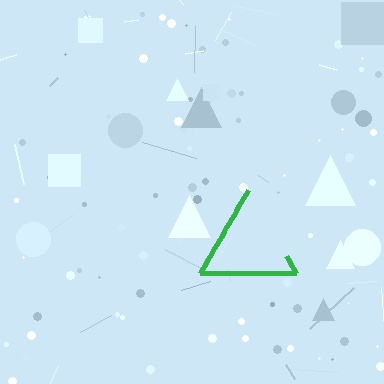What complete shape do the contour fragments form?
The contour fragments form a triangle.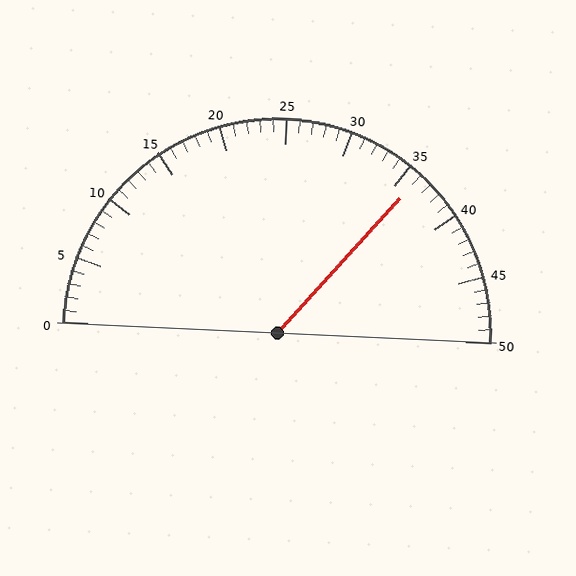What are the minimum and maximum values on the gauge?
The gauge ranges from 0 to 50.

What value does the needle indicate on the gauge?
The needle indicates approximately 36.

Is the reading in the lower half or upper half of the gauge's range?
The reading is in the upper half of the range (0 to 50).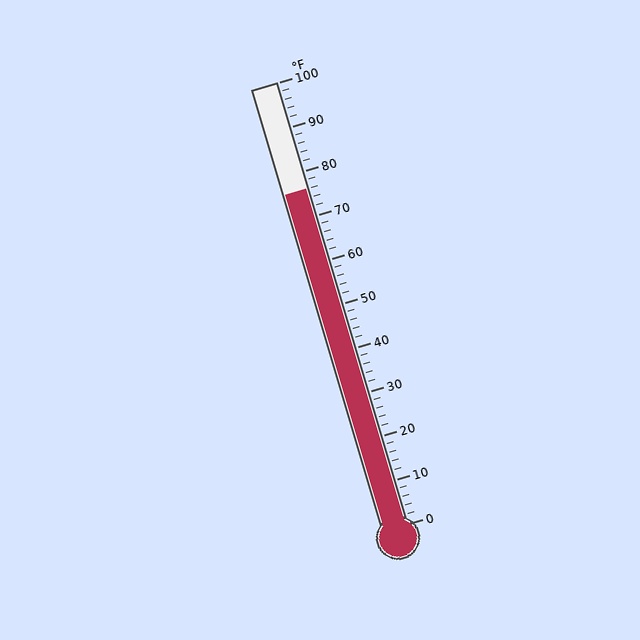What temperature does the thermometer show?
The thermometer shows approximately 76°F.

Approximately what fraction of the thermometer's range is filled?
The thermometer is filled to approximately 75% of its range.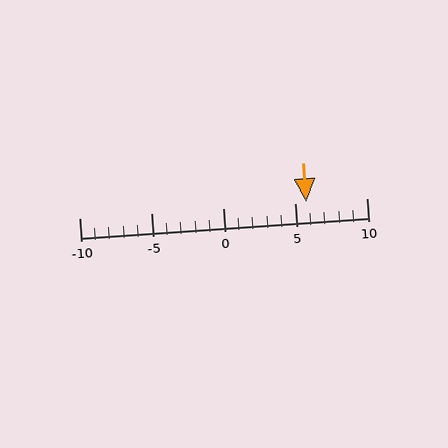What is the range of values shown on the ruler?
The ruler shows values from -10 to 10.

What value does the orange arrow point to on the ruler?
The orange arrow points to approximately 6.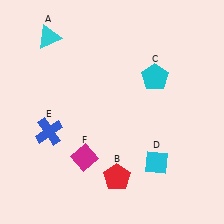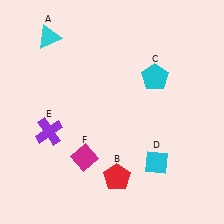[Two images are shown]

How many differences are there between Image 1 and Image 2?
There is 1 difference between the two images.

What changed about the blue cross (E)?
In Image 1, E is blue. In Image 2, it changed to purple.